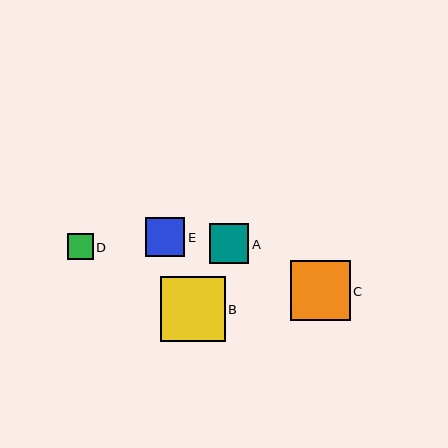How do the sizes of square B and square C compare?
Square B and square C are approximately the same size.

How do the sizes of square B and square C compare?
Square B and square C are approximately the same size.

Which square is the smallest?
Square D is the smallest with a size of approximately 26 pixels.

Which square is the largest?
Square B is the largest with a size of approximately 65 pixels.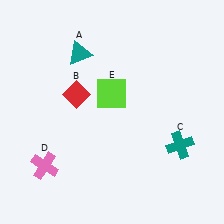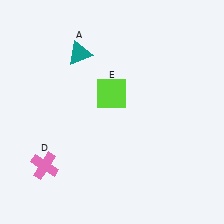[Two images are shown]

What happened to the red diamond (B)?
The red diamond (B) was removed in Image 2. It was in the top-left area of Image 1.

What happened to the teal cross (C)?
The teal cross (C) was removed in Image 2. It was in the bottom-right area of Image 1.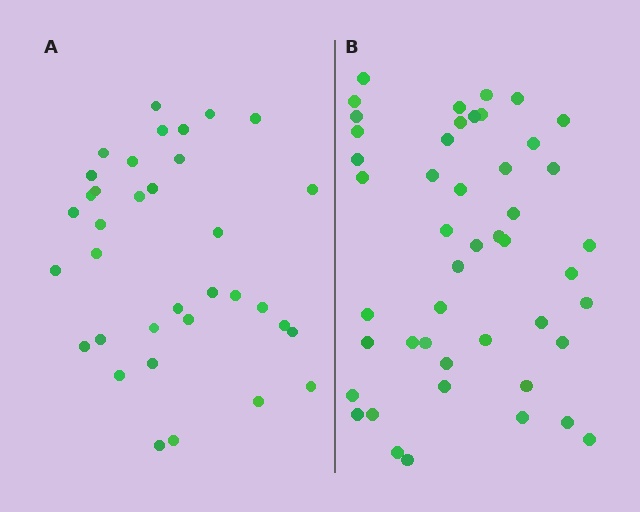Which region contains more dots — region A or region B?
Region B (the right region) has more dots.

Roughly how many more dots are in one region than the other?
Region B has roughly 12 or so more dots than region A.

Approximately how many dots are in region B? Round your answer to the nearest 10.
About 50 dots. (The exact count is 47, which rounds to 50.)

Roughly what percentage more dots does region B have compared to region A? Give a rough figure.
About 35% more.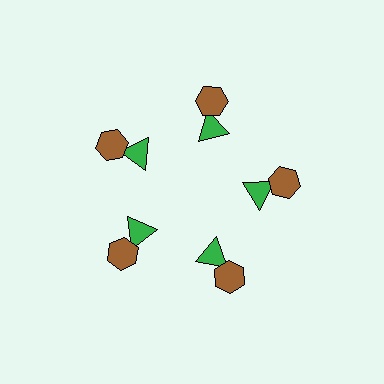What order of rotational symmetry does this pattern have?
This pattern has 5-fold rotational symmetry.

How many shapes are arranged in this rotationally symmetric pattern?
There are 10 shapes, arranged in 5 groups of 2.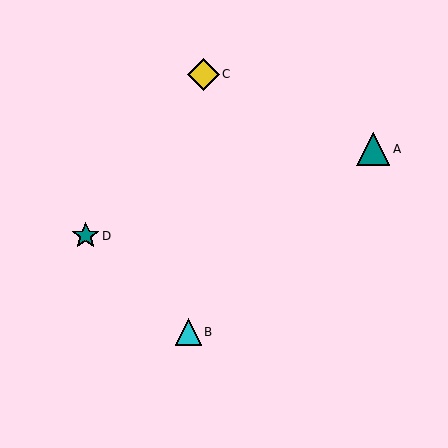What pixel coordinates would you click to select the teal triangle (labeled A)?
Click at (373, 149) to select the teal triangle A.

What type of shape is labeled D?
Shape D is a teal star.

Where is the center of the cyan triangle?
The center of the cyan triangle is at (188, 332).